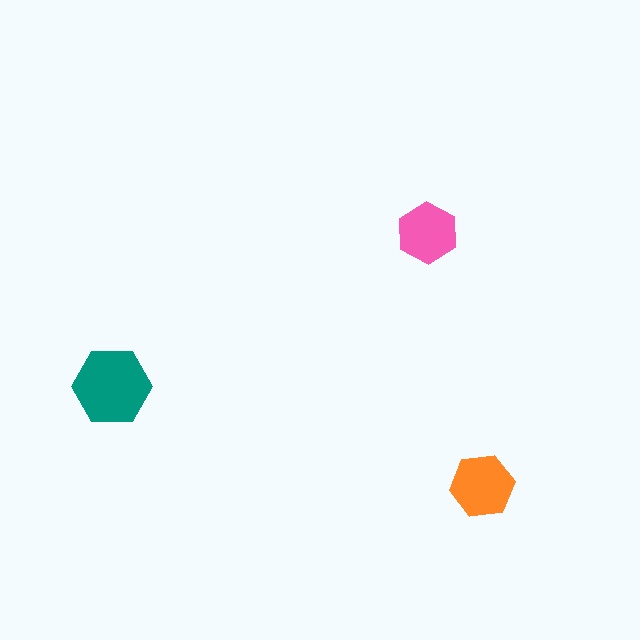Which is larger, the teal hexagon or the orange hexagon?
The teal one.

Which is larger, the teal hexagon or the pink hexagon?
The teal one.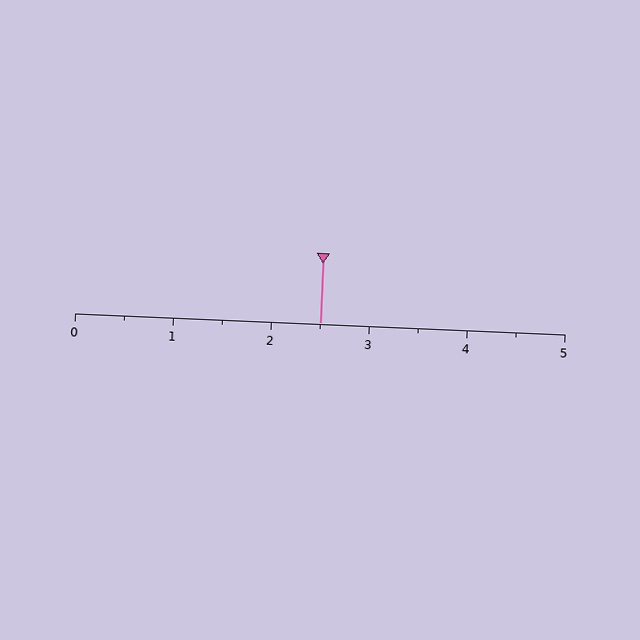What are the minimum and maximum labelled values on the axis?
The axis runs from 0 to 5.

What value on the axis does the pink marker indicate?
The marker indicates approximately 2.5.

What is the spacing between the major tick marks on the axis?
The major ticks are spaced 1 apart.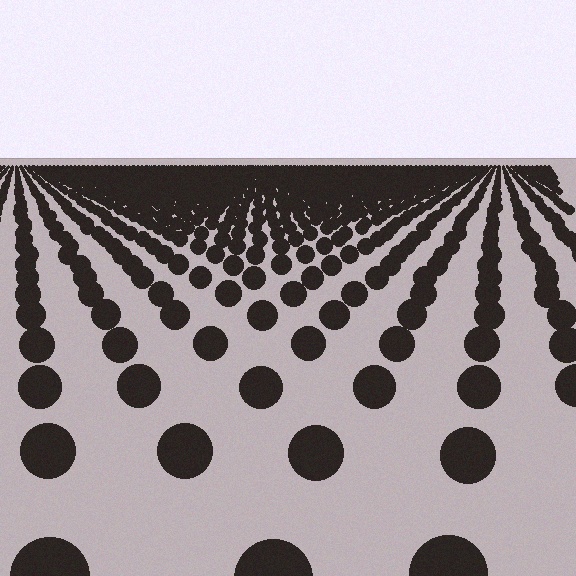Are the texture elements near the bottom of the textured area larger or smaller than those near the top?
Larger. Near the bottom, elements are closer to the viewer and appear at a bigger on-screen size.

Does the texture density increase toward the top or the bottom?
Density increases toward the top.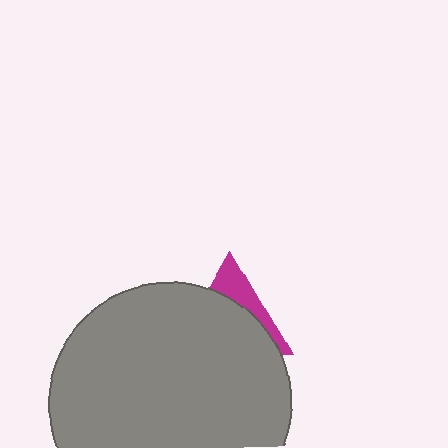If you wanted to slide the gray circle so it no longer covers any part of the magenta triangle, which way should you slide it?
Slide it down — that is the most direct way to separate the two shapes.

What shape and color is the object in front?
The object in front is a gray circle.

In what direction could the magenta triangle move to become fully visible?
The magenta triangle could move up. That would shift it out from behind the gray circle entirely.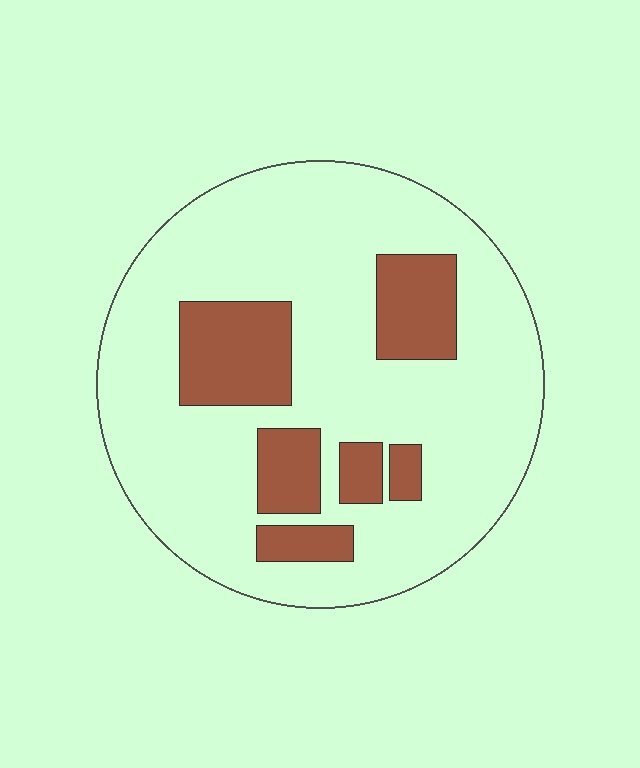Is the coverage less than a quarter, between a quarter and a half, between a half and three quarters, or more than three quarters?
Less than a quarter.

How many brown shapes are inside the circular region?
6.